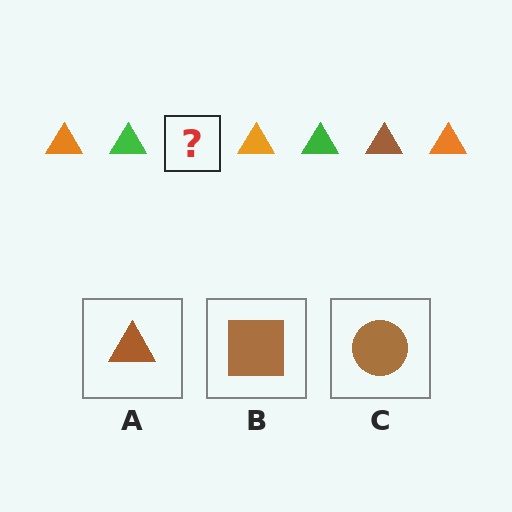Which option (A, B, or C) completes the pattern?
A.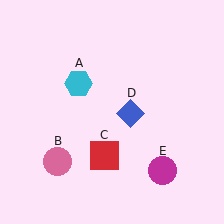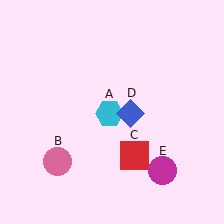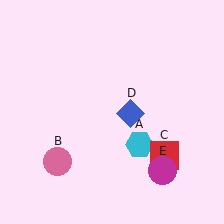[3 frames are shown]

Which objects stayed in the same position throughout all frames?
Pink circle (object B) and blue diamond (object D) and magenta circle (object E) remained stationary.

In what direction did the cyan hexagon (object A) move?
The cyan hexagon (object A) moved down and to the right.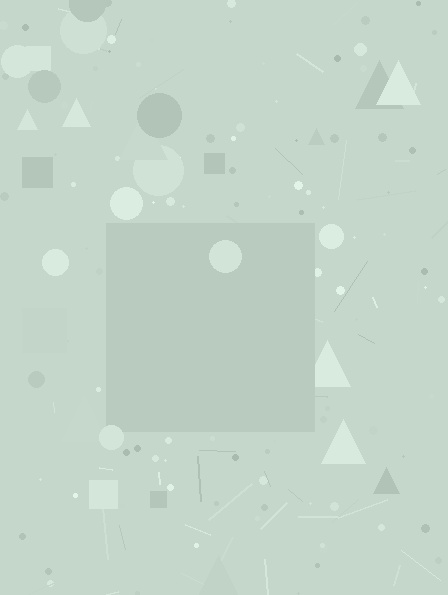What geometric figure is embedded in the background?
A square is embedded in the background.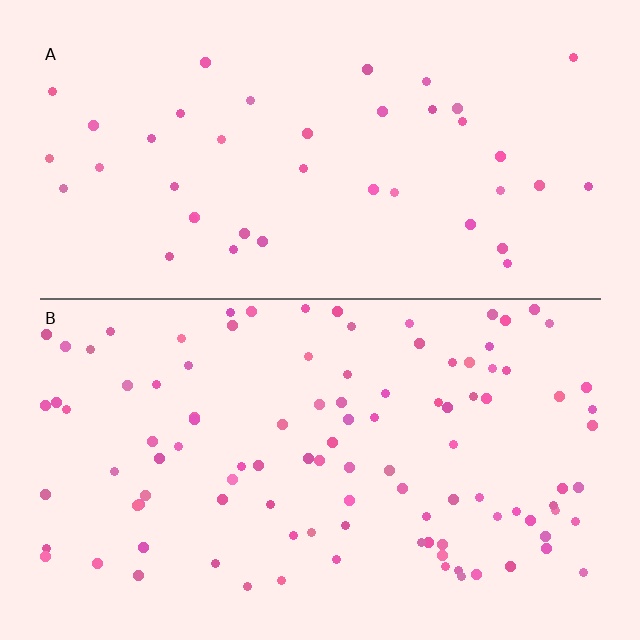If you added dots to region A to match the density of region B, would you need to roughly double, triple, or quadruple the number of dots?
Approximately triple.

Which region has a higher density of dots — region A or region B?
B (the bottom).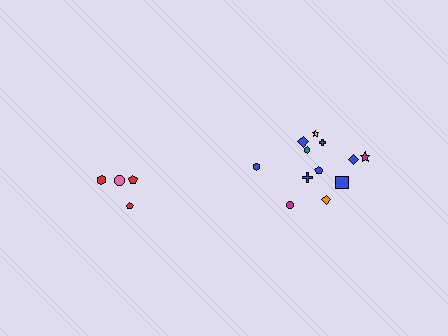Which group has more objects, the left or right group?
The right group.